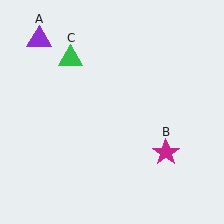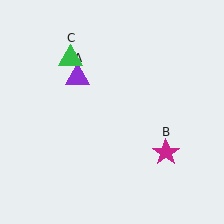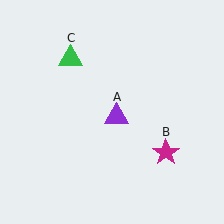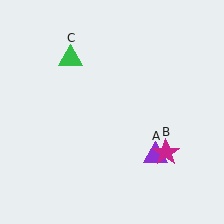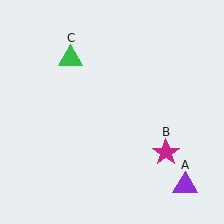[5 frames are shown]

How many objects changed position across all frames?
1 object changed position: purple triangle (object A).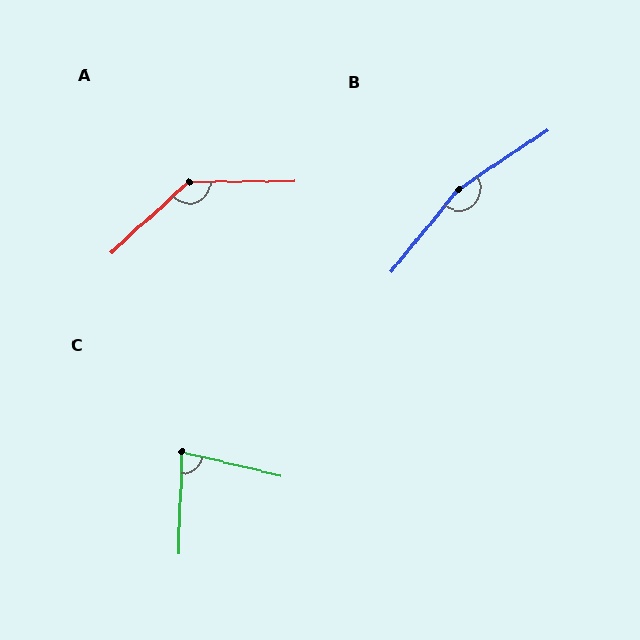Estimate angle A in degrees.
Approximately 138 degrees.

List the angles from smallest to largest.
C (78°), A (138°), B (163°).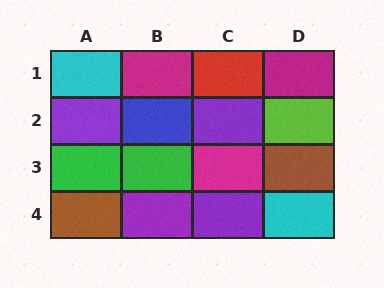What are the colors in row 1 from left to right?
Cyan, magenta, red, magenta.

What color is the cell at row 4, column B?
Purple.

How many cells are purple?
4 cells are purple.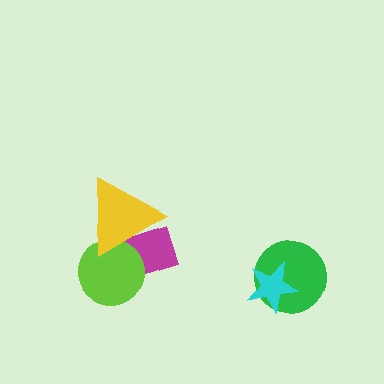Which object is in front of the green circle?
The cyan star is in front of the green circle.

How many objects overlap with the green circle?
1 object overlaps with the green circle.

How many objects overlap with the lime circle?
2 objects overlap with the lime circle.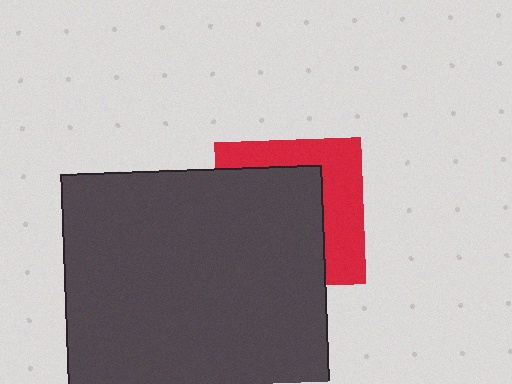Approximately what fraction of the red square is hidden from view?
Roughly 60% of the red square is hidden behind the dark gray rectangle.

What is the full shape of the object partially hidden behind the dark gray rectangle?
The partially hidden object is a red square.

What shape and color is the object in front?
The object in front is a dark gray rectangle.